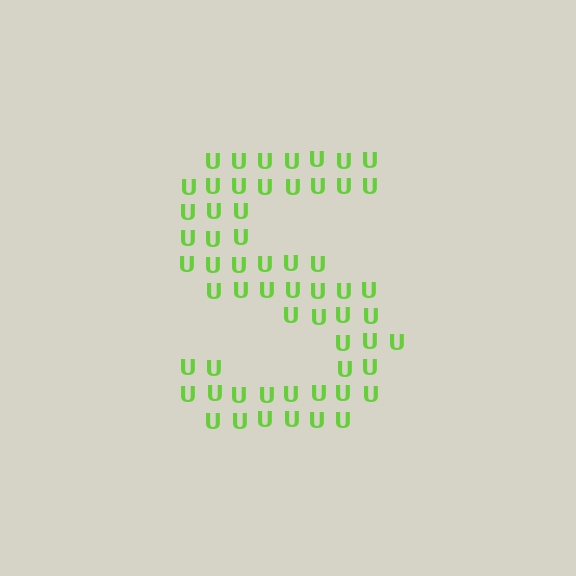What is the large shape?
The large shape is the letter S.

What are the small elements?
The small elements are letter U's.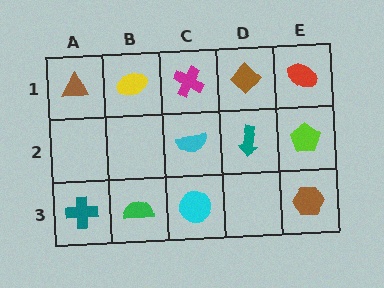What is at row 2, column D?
A teal arrow.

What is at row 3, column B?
A green semicircle.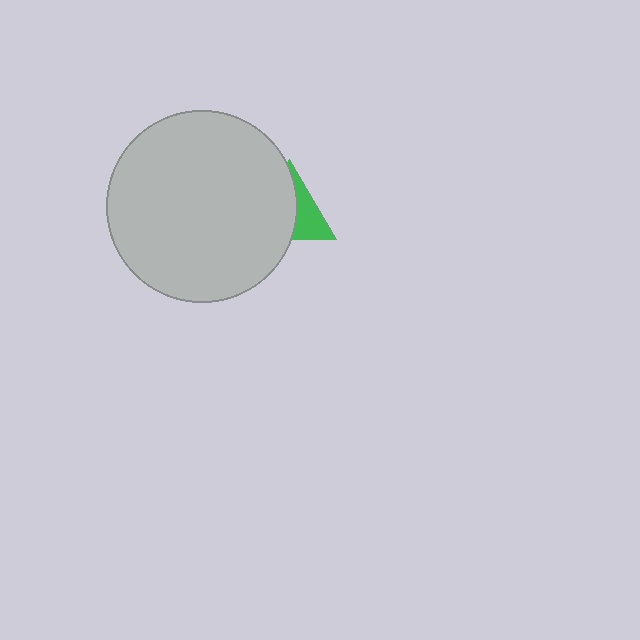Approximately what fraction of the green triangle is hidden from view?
Roughly 61% of the green triangle is hidden behind the light gray circle.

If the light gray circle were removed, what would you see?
You would see the complete green triangle.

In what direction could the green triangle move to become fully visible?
The green triangle could move right. That would shift it out from behind the light gray circle entirely.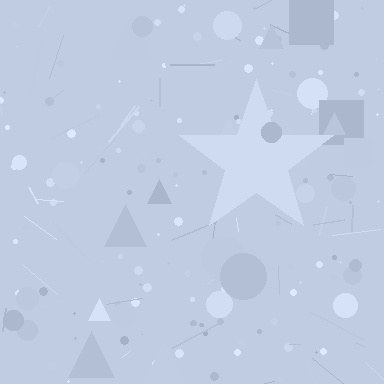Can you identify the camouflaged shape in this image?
The camouflaged shape is a star.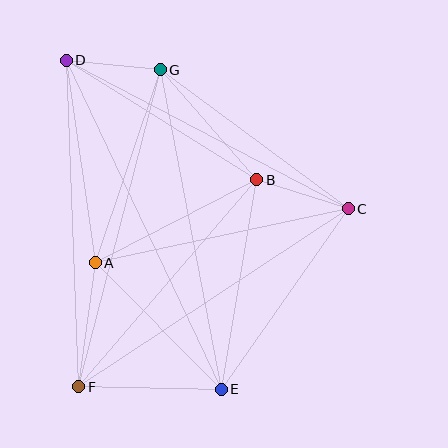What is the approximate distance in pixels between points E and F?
The distance between E and F is approximately 142 pixels.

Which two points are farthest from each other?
Points D and E are farthest from each other.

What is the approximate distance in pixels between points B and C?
The distance between B and C is approximately 96 pixels.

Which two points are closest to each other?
Points D and G are closest to each other.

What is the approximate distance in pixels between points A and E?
The distance between A and E is approximately 179 pixels.